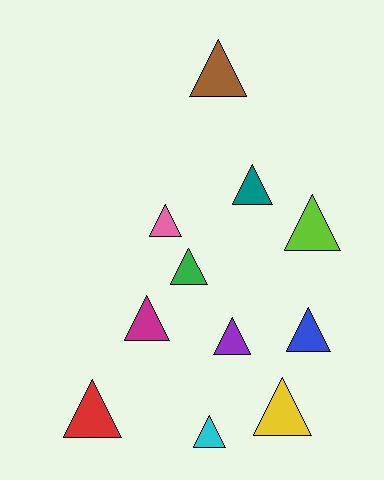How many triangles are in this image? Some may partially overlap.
There are 11 triangles.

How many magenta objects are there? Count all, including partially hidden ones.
There is 1 magenta object.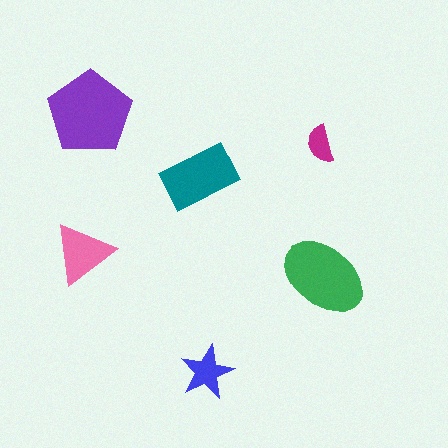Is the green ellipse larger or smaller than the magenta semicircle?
Larger.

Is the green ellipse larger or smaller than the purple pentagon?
Smaller.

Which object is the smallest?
The magenta semicircle.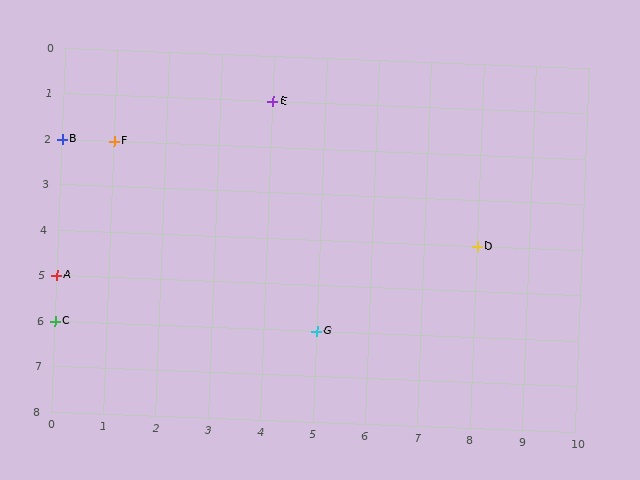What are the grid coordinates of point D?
Point D is at grid coordinates (8, 4).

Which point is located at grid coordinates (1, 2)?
Point F is at (1, 2).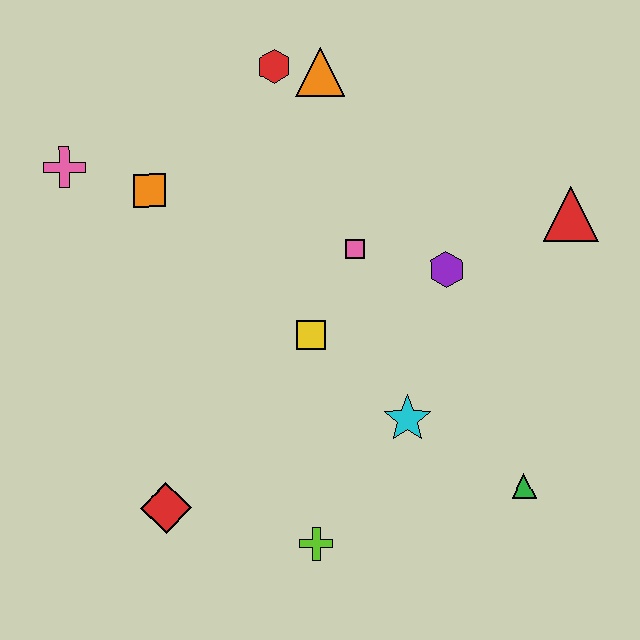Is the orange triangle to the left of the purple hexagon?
Yes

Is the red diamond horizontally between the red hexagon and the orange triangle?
No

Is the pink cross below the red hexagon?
Yes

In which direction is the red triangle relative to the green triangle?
The red triangle is above the green triangle.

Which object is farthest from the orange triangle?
The lime cross is farthest from the orange triangle.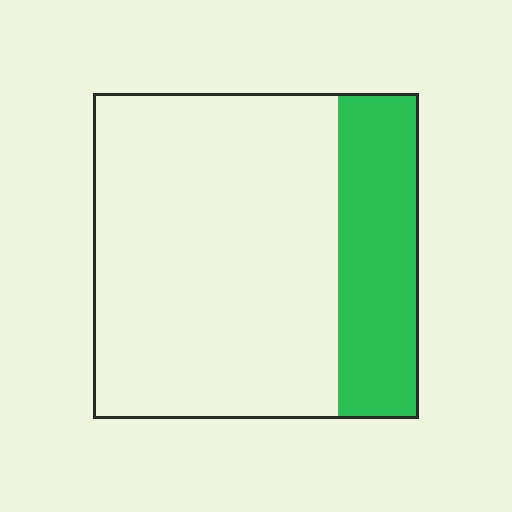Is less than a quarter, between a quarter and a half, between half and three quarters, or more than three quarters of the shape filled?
Less than a quarter.